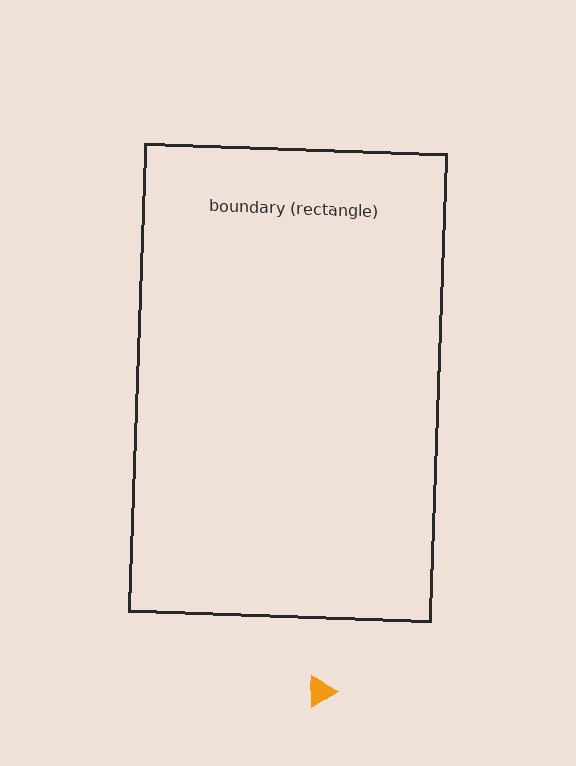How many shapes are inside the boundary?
0 inside, 1 outside.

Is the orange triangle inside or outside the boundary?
Outside.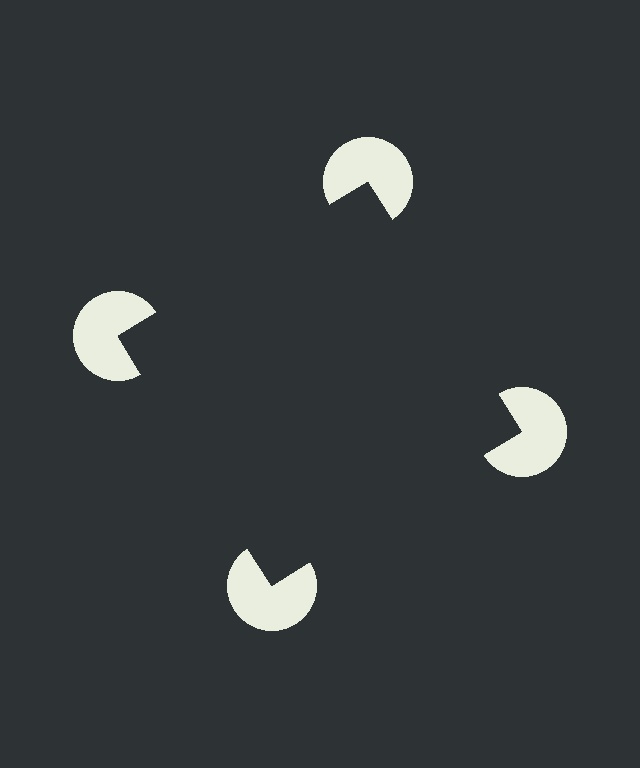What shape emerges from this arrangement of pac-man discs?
An illusory square — its edges are inferred from the aligned wedge cuts in the pac-man discs, not physically drawn.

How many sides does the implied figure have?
4 sides.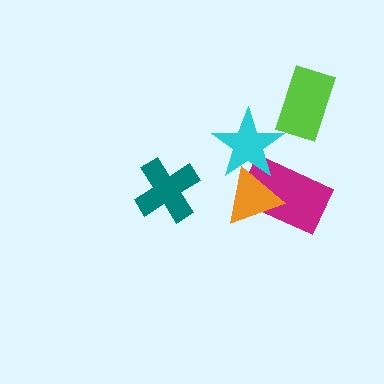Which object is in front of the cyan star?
The orange triangle is in front of the cyan star.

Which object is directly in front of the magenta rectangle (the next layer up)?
The cyan star is directly in front of the magenta rectangle.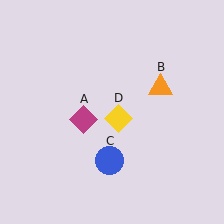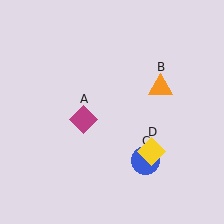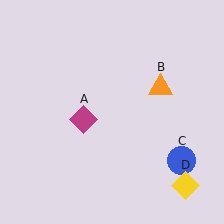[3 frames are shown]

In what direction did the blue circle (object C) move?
The blue circle (object C) moved right.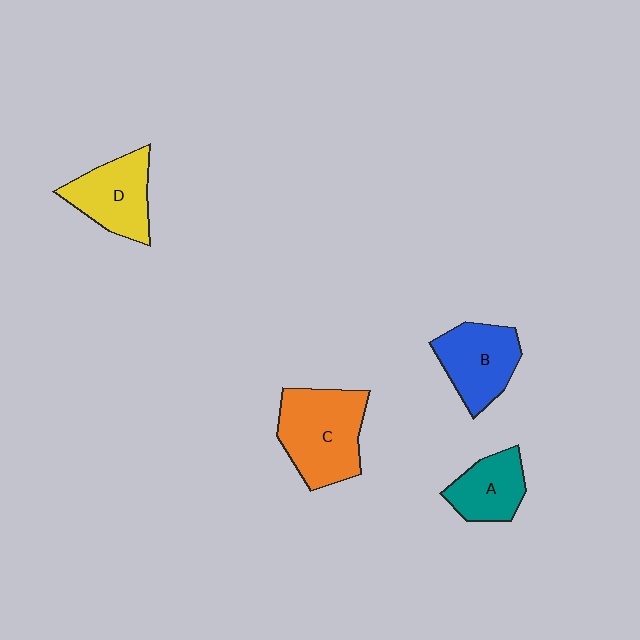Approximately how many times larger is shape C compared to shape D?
Approximately 1.3 times.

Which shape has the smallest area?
Shape A (teal).